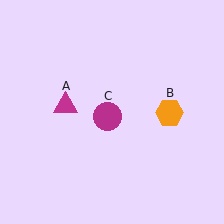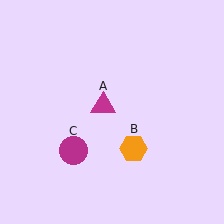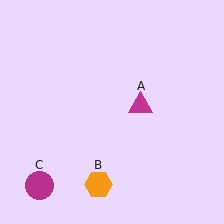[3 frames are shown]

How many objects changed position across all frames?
3 objects changed position: magenta triangle (object A), orange hexagon (object B), magenta circle (object C).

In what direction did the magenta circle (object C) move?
The magenta circle (object C) moved down and to the left.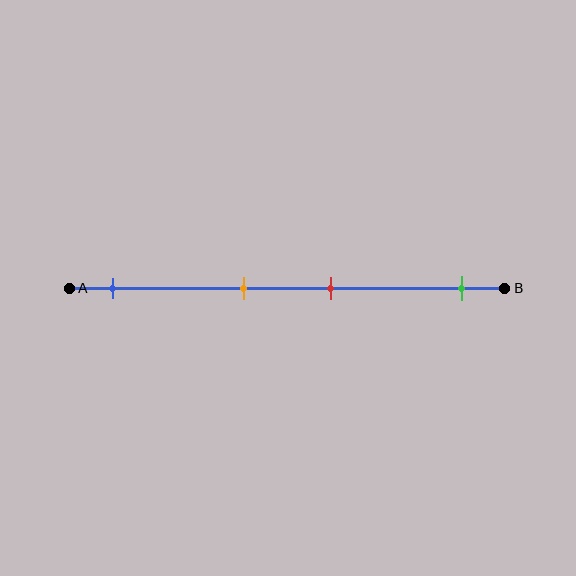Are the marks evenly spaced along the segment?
No, the marks are not evenly spaced.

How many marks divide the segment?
There are 4 marks dividing the segment.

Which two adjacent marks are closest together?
The orange and red marks are the closest adjacent pair.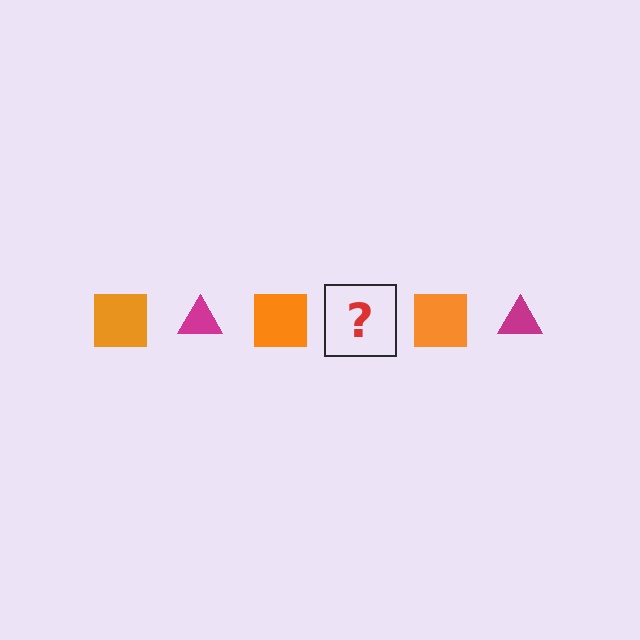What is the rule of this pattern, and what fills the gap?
The rule is that the pattern alternates between orange square and magenta triangle. The gap should be filled with a magenta triangle.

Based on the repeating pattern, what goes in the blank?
The blank should be a magenta triangle.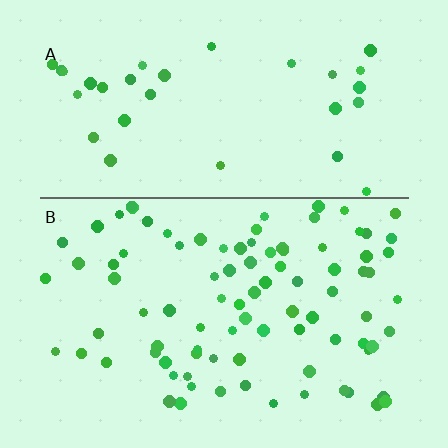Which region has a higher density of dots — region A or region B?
B (the bottom).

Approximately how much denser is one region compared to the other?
Approximately 2.7× — region B over region A.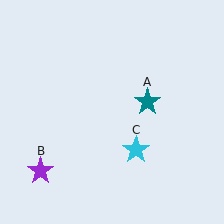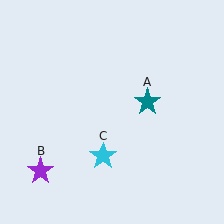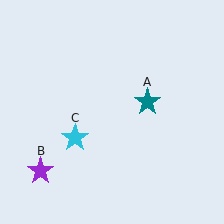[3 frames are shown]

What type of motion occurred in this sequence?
The cyan star (object C) rotated clockwise around the center of the scene.